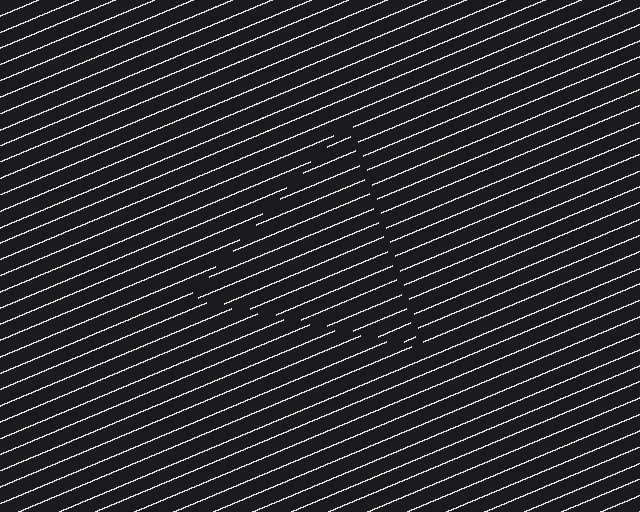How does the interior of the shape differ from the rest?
The interior of the shape contains the same grating, shifted by half a period — the contour is defined by the phase discontinuity where line-ends from the inner and outer gratings abut.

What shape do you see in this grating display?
An illusory triangle. The interior of the shape contains the same grating, shifted by half a period — the contour is defined by the phase discontinuity where line-ends from the inner and outer gratings abut.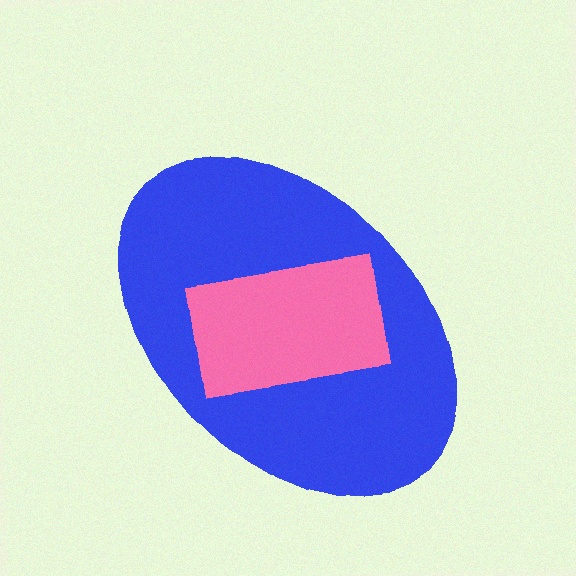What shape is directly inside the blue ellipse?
The pink rectangle.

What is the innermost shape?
The pink rectangle.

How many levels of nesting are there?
2.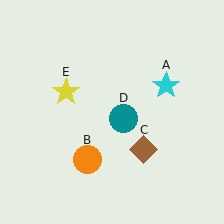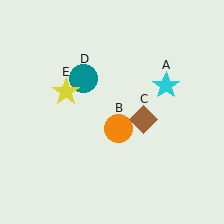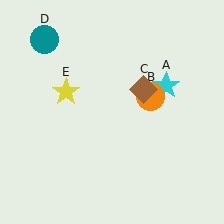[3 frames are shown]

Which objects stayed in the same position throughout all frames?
Cyan star (object A) and yellow star (object E) remained stationary.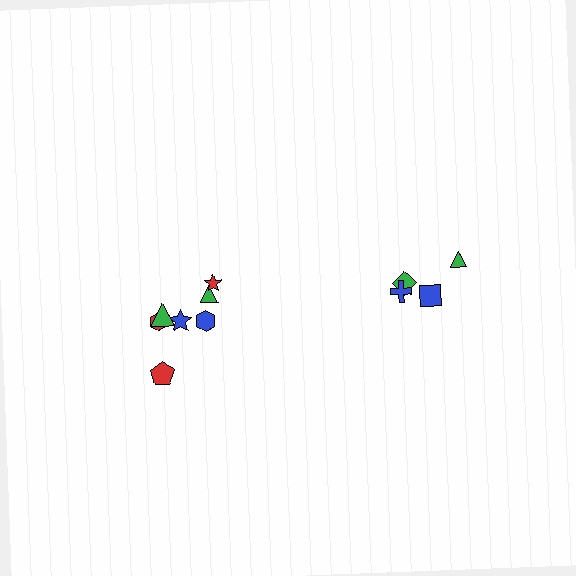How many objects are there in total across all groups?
There are 12 objects.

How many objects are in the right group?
There are 5 objects.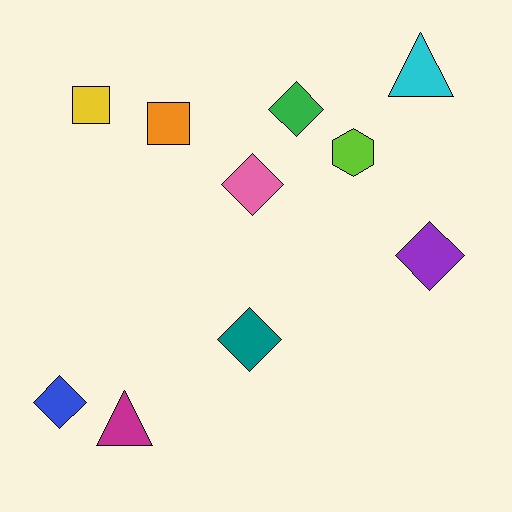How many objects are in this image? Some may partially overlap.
There are 10 objects.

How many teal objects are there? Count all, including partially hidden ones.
There is 1 teal object.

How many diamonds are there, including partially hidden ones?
There are 5 diamonds.